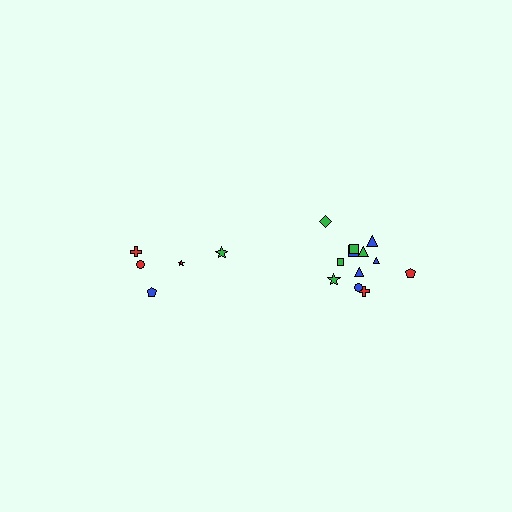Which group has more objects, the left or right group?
The right group.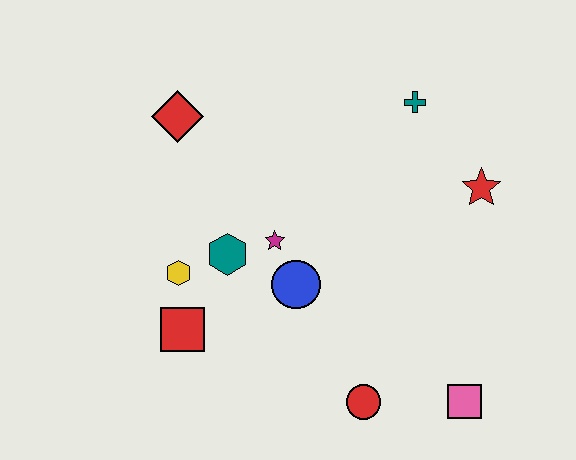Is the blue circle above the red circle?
Yes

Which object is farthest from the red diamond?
The pink square is farthest from the red diamond.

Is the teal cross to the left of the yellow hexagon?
No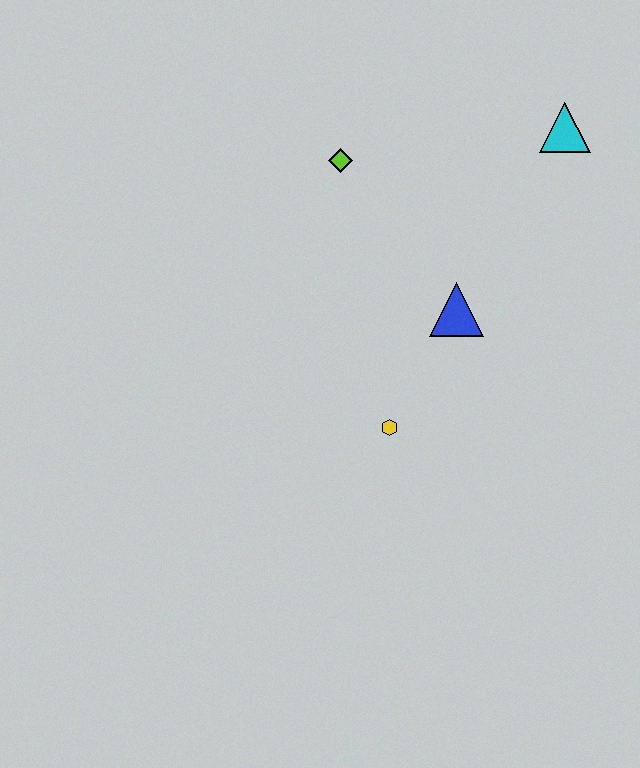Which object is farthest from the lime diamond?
The yellow hexagon is farthest from the lime diamond.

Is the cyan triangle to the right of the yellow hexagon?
Yes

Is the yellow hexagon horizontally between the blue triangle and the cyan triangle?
No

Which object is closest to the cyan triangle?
The blue triangle is closest to the cyan triangle.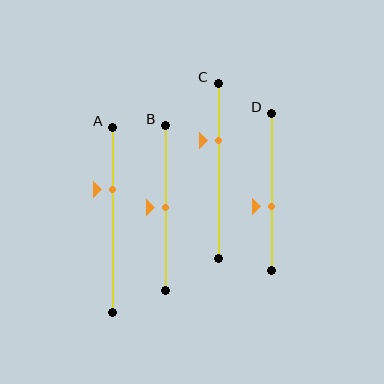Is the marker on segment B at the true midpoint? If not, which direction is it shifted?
Yes, the marker on segment B is at the true midpoint.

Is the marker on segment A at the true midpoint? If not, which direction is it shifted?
No, the marker on segment A is shifted upward by about 16% of the segment length.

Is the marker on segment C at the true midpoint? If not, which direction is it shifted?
No, the marker on segment C is shifted upward by about 17% of the segment length.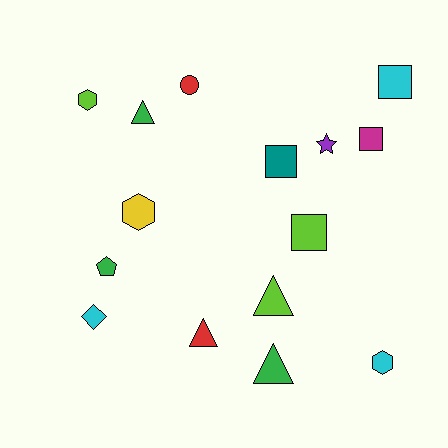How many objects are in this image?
There are 15 objects.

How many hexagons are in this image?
There are 3 hexagons.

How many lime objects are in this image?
There are 3 lime objects.